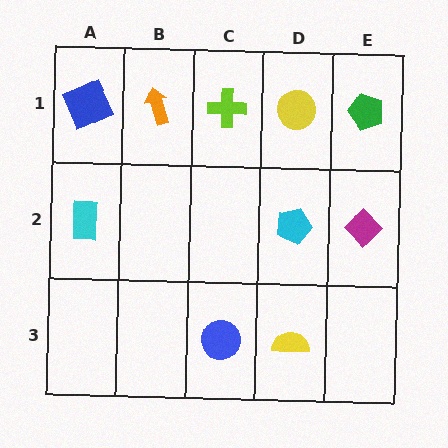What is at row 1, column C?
A lime cross.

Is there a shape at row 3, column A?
No, that cell is empty.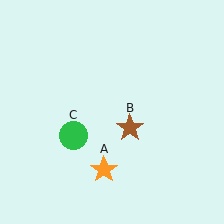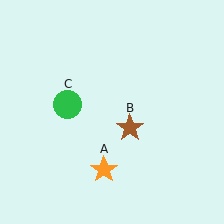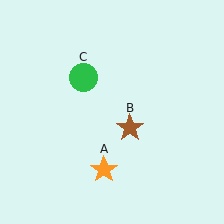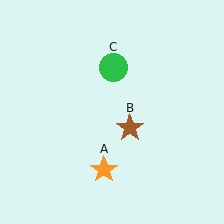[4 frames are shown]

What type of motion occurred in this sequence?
The green circle (object C) rotated clockwise around the center of the scene.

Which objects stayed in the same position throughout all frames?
Orange star (object A) and brown star (object B) remained stationary.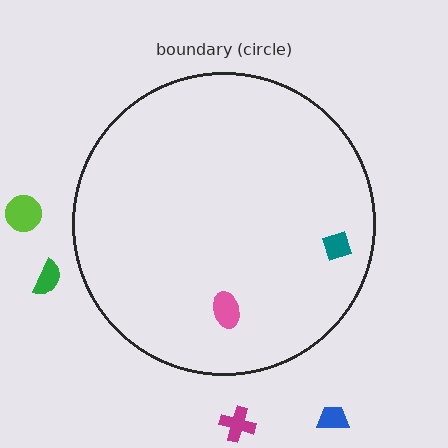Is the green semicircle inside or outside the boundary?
Outside.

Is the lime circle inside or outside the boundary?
Outside.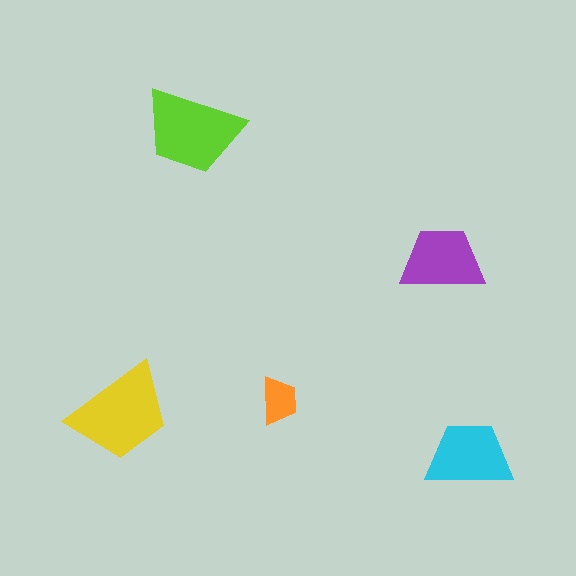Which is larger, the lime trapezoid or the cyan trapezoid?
The lime one.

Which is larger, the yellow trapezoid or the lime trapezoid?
The yellow one.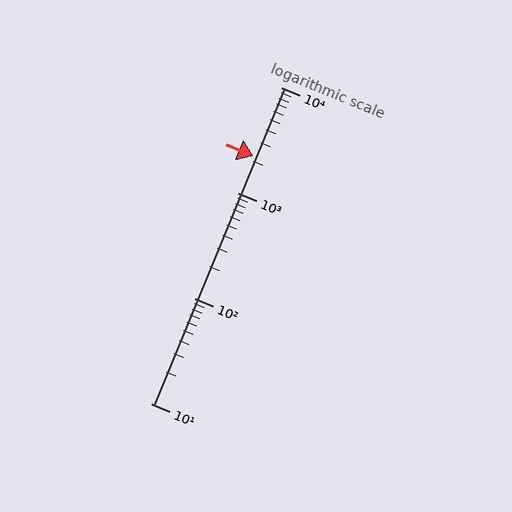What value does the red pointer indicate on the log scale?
The pointer indicates approximately 2200.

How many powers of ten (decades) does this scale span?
The scale spans 3 decades, from 10 to 10000.